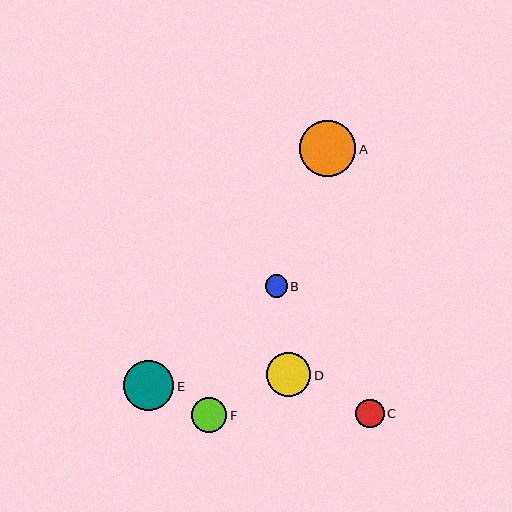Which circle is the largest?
Circle A is the largest with a size of approximately 56 pixels.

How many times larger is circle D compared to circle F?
Circle D is approximately 1.3 times the size of circle F.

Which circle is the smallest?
Circle B is the smallest with a size of approximately 22 pixels.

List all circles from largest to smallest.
From largest to smallest: A, E, D, F, C, B.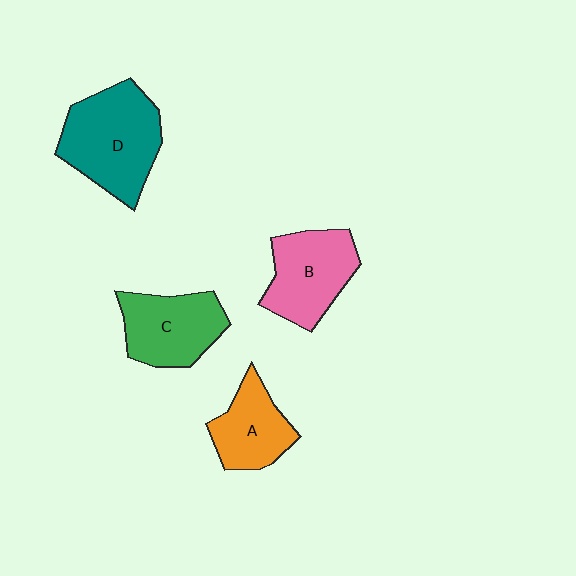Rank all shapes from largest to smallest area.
From largest to smallest: D (teal), B (pink), C (green), A (orange).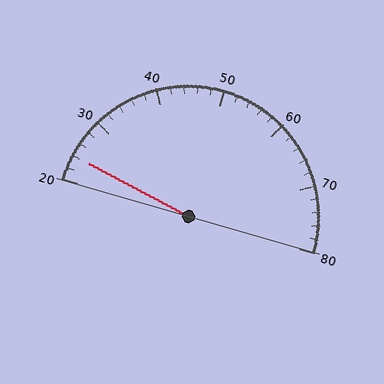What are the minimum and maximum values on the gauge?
The gauge ranges from 20 to 80.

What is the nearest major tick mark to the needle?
The nearest major tick mark is 20.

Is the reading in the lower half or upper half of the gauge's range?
The reading is in the lower half of the range (20 to 80).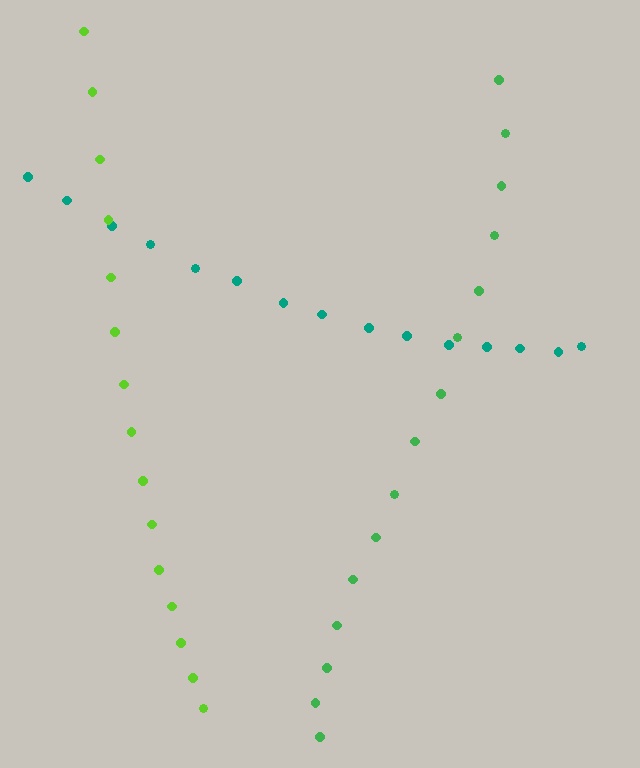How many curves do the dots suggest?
There are 3 distinct paths.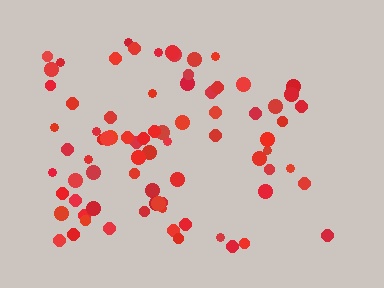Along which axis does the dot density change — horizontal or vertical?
Horizontal.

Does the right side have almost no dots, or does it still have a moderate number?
Still a moderate number, just noticeably fewer than the left.